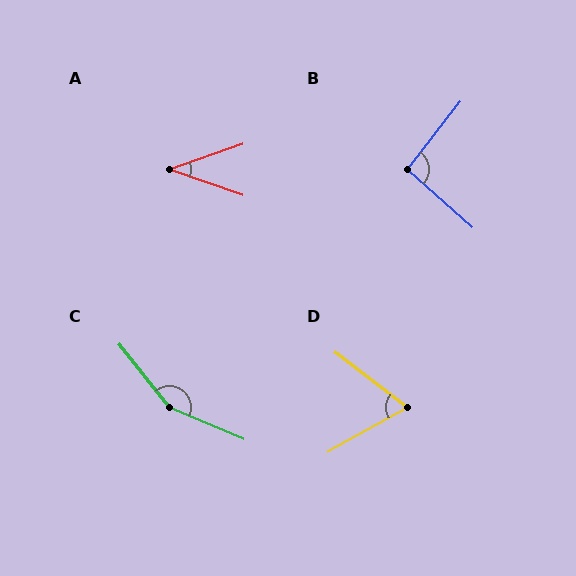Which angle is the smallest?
A, at approximately 39 degrees.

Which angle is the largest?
C, at approximately 151 degrees.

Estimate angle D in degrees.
Approximately 67 degrees.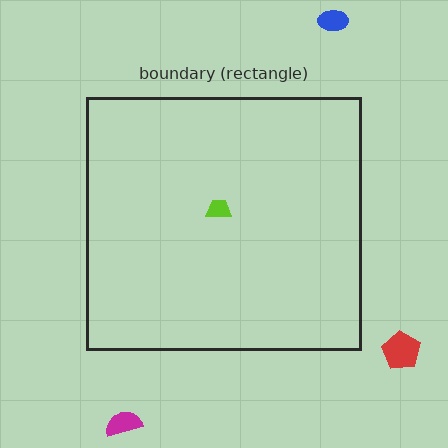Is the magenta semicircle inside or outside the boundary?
Outside.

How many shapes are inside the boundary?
1 inside, 3 outside.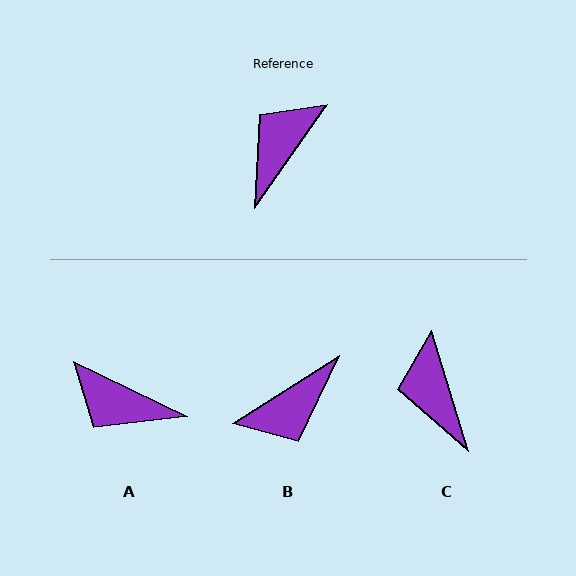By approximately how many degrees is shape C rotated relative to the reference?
Approximately 52 degrees counter-clockwise.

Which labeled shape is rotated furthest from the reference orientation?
B, about 158 degrees away.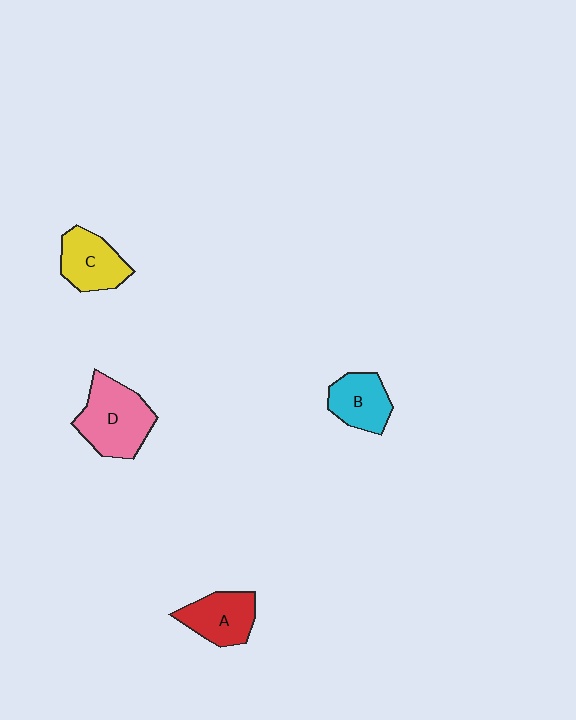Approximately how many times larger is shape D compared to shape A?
Approximately 1.4 times.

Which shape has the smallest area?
Shape B (cyan).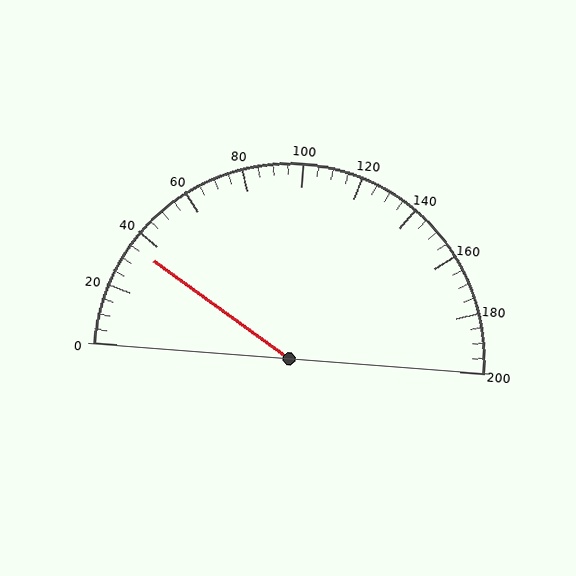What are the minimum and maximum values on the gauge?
The gauge ranges from 0 to 200.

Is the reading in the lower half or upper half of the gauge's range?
The reading is in the lower half of the range (0 to 200).